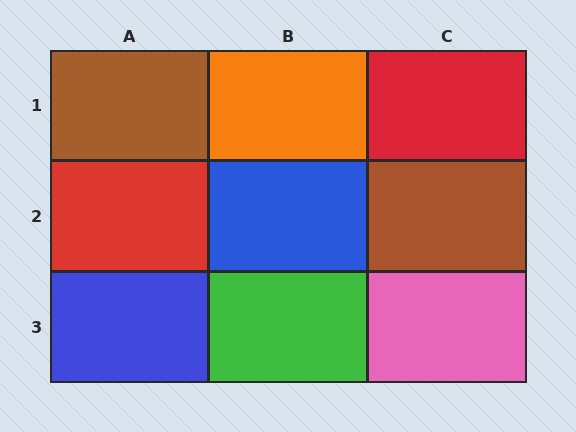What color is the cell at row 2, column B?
Blue.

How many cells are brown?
2 cells are brown.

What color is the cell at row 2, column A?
Red.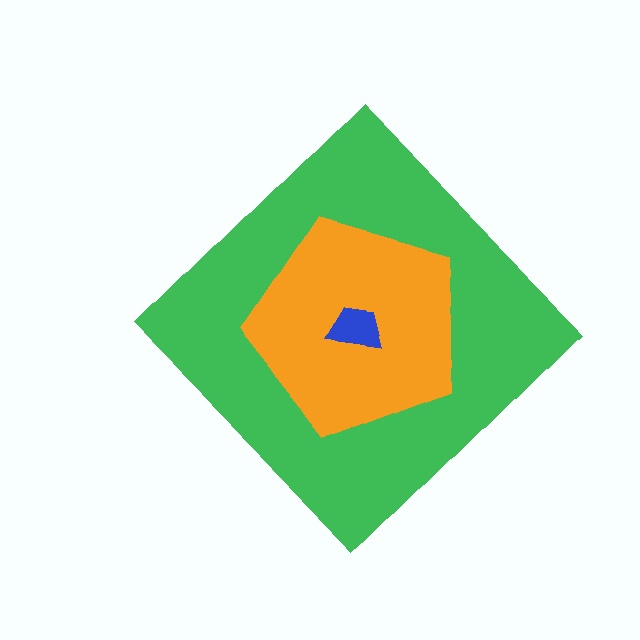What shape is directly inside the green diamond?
The orange pentagon.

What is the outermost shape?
The green diamond.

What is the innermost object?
The blue trapezoid.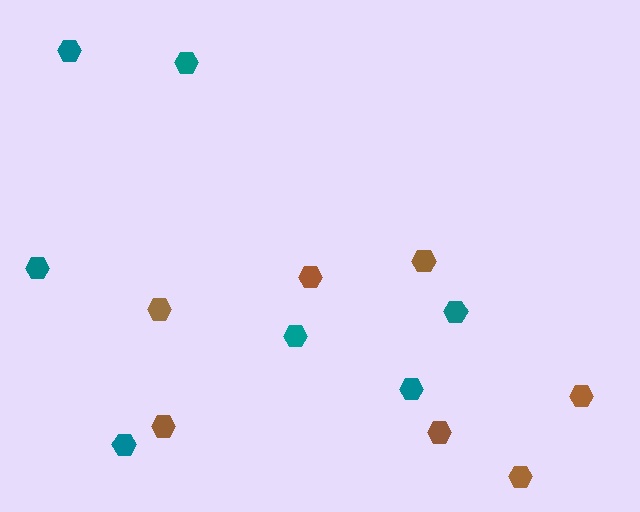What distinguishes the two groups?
There are 2 groups: one group of teal hexagons (7) and one group of brown hexagons (7).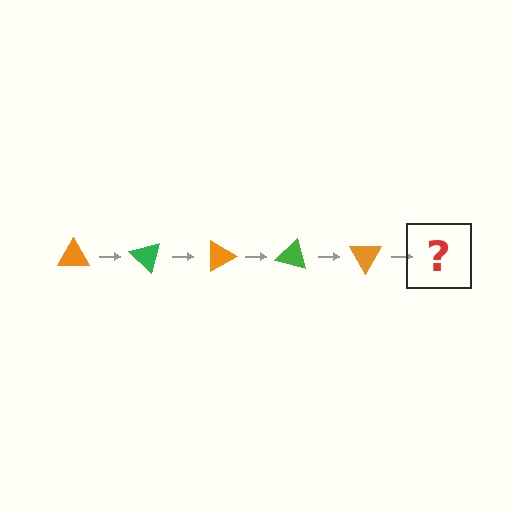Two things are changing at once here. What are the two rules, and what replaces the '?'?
The two rules are that it rotates 45 degrees each step and the color cycles through orange and green. The '?' should be a green triangle, rotated 225 degrees from the start.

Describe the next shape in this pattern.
It should be a green triangle, rotated 225 degrees from the start.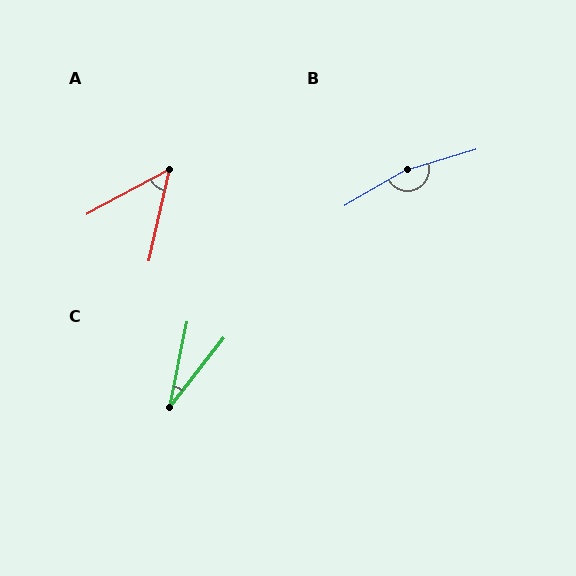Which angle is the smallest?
C, at approximately 26 degrees.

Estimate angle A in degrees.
Approximately 49 degrees.